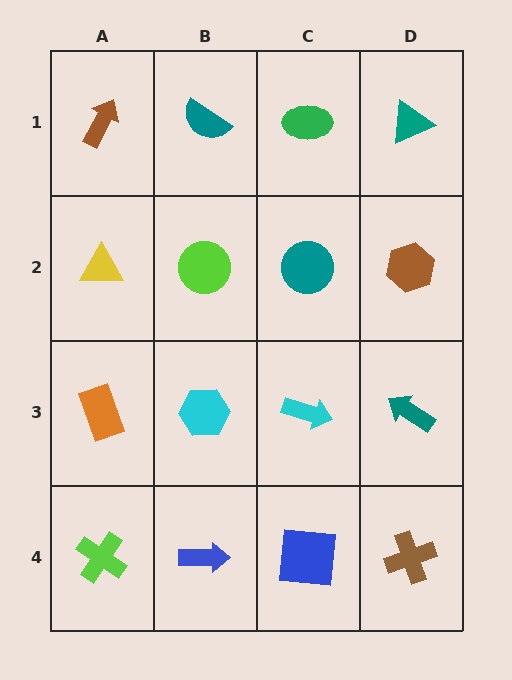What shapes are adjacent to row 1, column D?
A brown hexagon (row 2, column D), a green ellipse (row 1, column C).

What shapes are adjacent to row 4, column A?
An orange rectangle (row 3, column A), a blue arrow (row 4, column B).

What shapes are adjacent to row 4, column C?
A cyan arrow (row 3, column C), a blue arrow (row 4, column B), a brown cross (row 4, column D).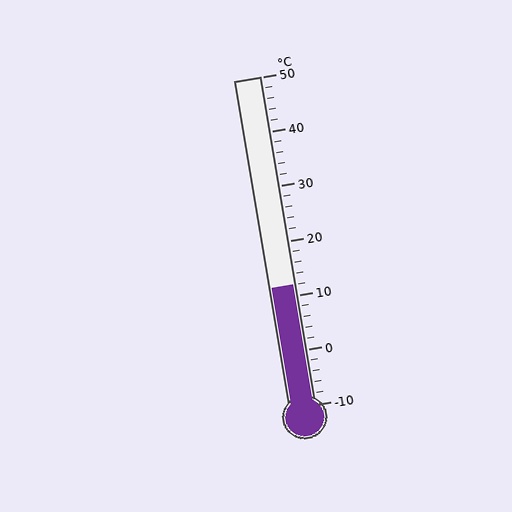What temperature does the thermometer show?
The thermometer shows approximately 12°C.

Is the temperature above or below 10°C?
The temperature is above 10°C.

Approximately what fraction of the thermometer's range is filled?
The thermometer is filled to approximately 35% of its range.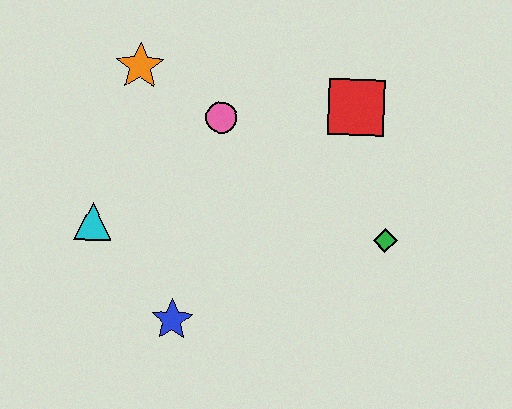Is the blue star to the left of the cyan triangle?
No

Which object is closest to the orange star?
The pink circle is closest to the orange star.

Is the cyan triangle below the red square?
Yes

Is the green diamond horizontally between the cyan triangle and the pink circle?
No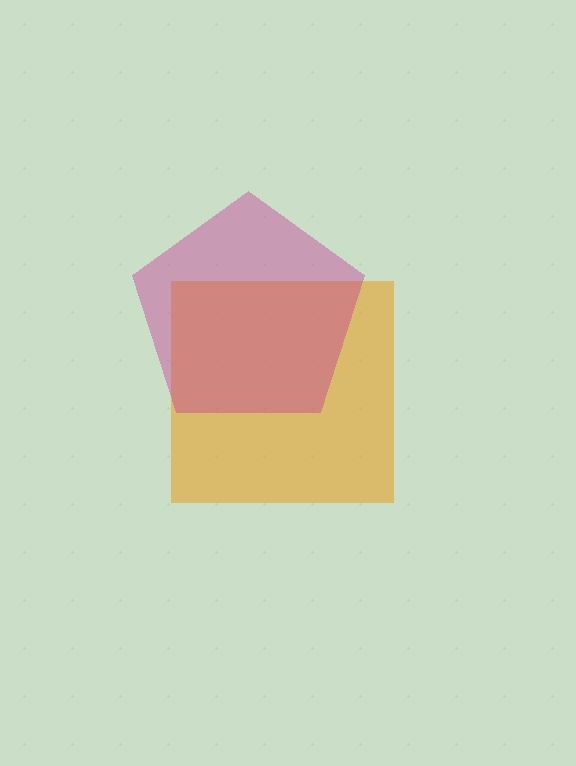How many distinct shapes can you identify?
There are 2 distinct shapes: an orange square, a magenta pentagon.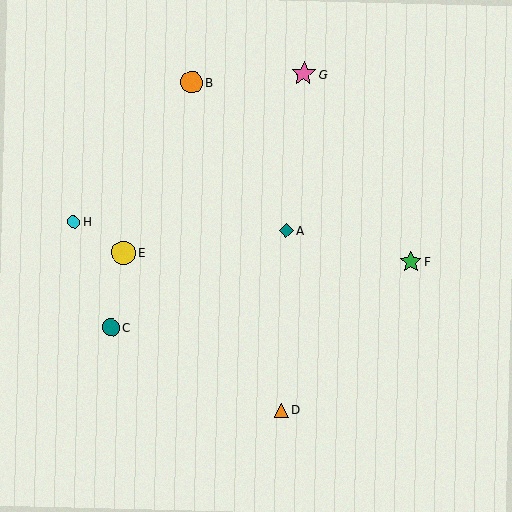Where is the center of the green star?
The center of the green star is at (411, 262).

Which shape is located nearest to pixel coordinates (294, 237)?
The teal diamond (labeled A) at (286, 231) is nearest to that location.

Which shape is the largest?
The pink star (labeled G) is the largest.